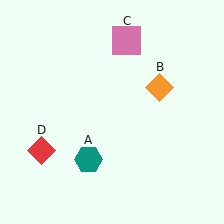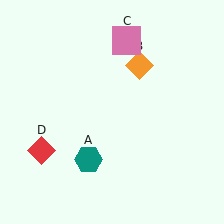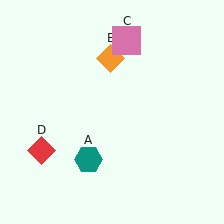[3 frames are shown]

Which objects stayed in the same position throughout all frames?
Teal hexagon (object A) and pink square (object C) and red diamond (object D) remained stationary.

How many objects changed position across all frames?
1 object changed position: orange diamond (object B).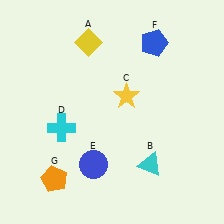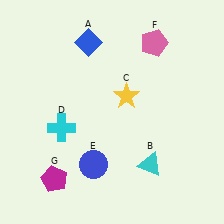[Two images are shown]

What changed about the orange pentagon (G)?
In Image 1, G is orange. In Image 2, it changed to magenta.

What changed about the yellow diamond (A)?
In Image 1, A is yellow. In Image 2, it changed to blue.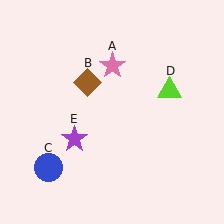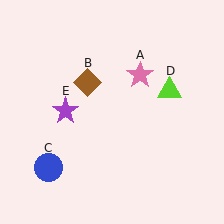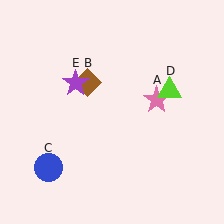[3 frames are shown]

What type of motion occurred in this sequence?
The pink star (object A), purple star (object E) rotated clockwise around the center of the scene.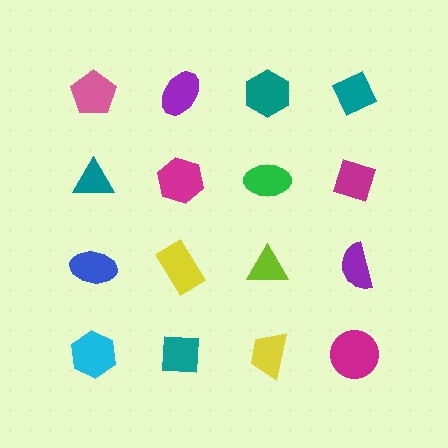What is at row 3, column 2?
A yellow rectangle.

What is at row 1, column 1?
A pink pentagon.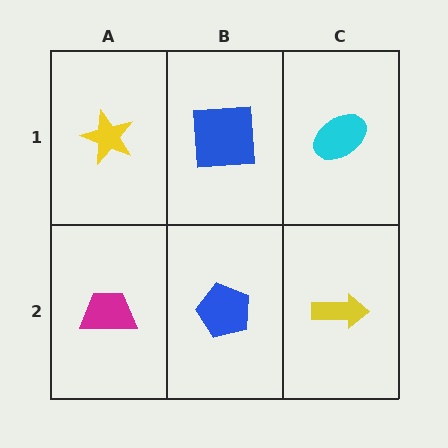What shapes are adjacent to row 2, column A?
A yellow star (row 1, column A), a blue pentagon (row 2, column B).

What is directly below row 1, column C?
A yellow arrow.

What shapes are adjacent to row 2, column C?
A cyan ellipse (row 1, column C), a blue pentagon (row 2, column B).